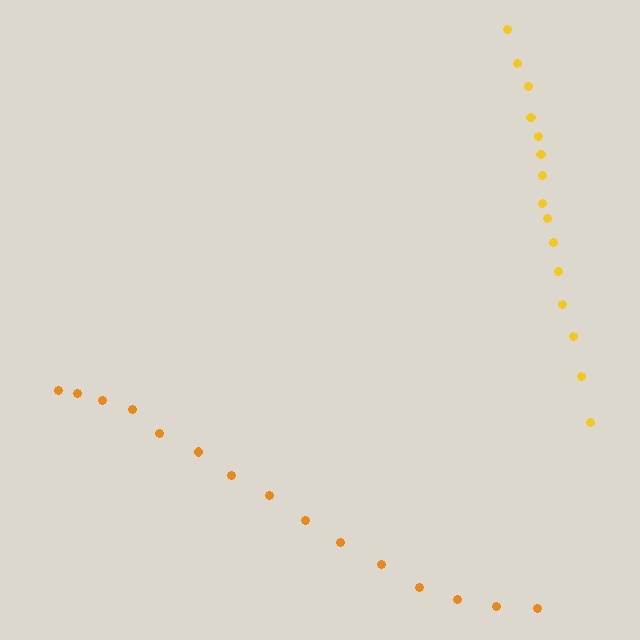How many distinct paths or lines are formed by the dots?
There are 2 distinct paths.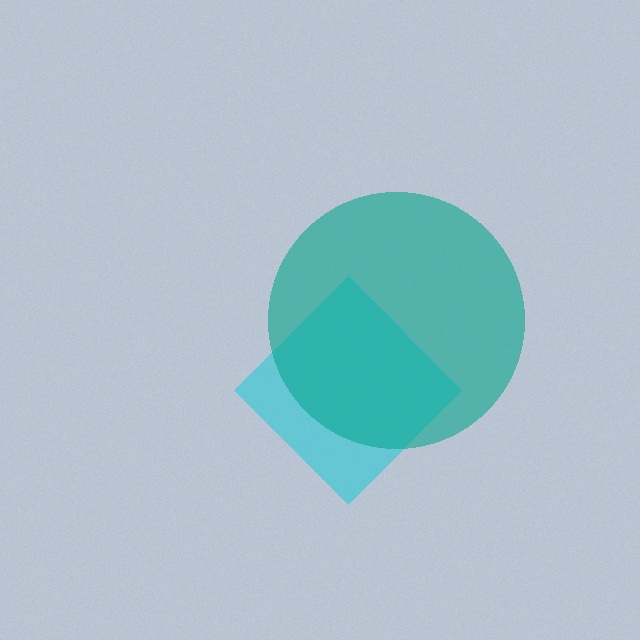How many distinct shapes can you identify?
There are 2 distinct shapes: a cyan diamond, a teal circle.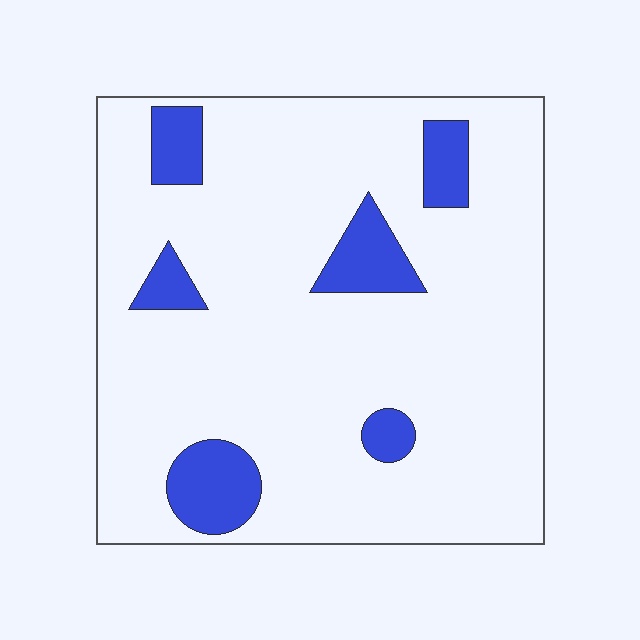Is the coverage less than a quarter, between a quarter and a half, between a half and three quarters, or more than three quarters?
Less than a quarter.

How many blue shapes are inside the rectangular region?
6.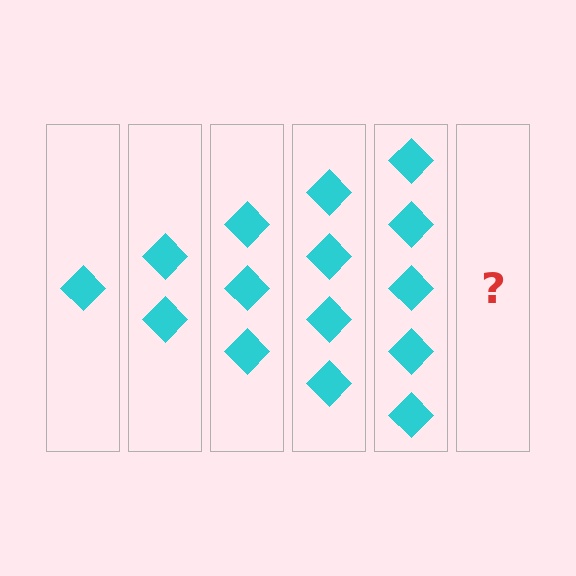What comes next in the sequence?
The next element should be 6 diamonds.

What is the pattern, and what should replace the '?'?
The pattern is that each step adds one more diamond. The '?' should be 6 diamonds.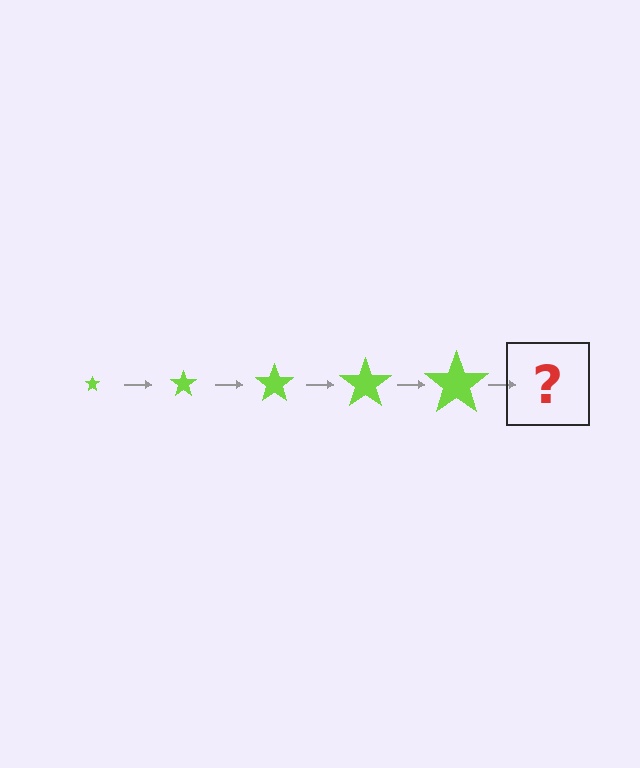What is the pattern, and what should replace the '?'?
The pattern is that the star gets progressively larger each step. The '?' should be a lime star, larger than the previous one.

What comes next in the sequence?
The next element should be a lime star, larger than the previous one.